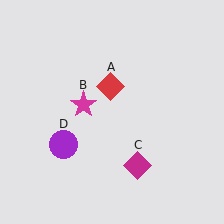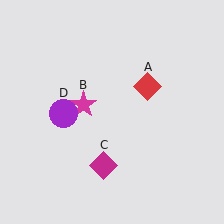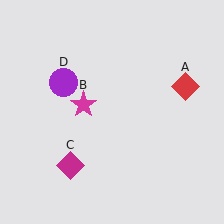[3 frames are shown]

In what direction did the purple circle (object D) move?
The purple circle (object D) moved up.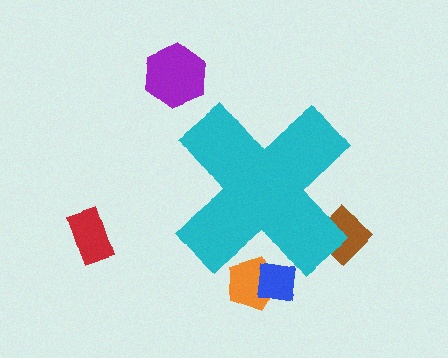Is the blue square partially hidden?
Yes, the blue square is partially hidden behind the cyan cross.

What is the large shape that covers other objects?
A cyan cross.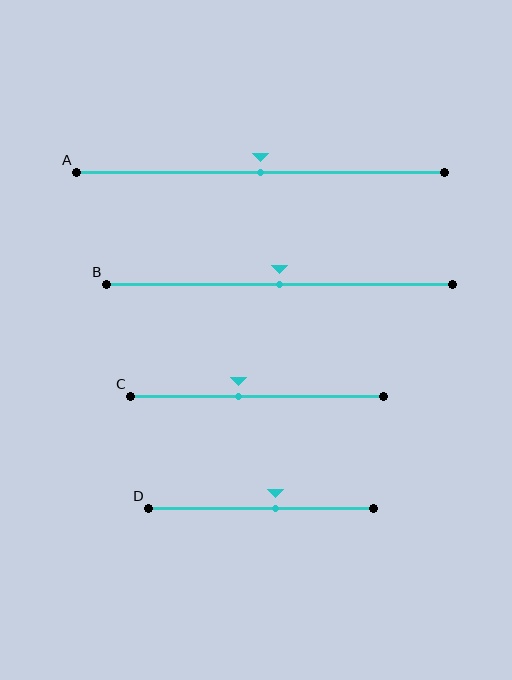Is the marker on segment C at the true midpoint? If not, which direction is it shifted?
No, the marker on segment C is shifted to the left by about 7% of the segment length.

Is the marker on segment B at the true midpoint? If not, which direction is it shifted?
Yes, the marker on segment B is at the true midpoint.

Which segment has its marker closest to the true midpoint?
Segment A has its marker closest to the true midpoint.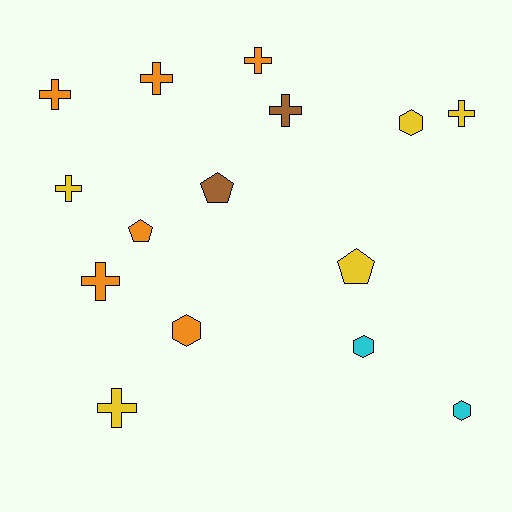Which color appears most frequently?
Orange, with 6 objects.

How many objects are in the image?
There are 15 objects.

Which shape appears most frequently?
Cross, with 8 objects.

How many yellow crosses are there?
There are 3 yellow crosses.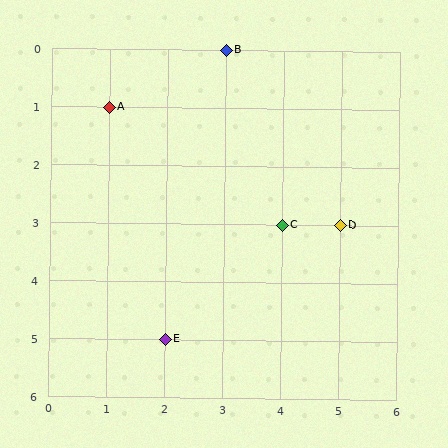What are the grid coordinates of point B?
Point B is at grid coordinates (3, 0).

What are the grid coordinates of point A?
Point A is at grid coordinates (1, 1).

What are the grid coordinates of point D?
Point D is at grid coordinates (5, 3).